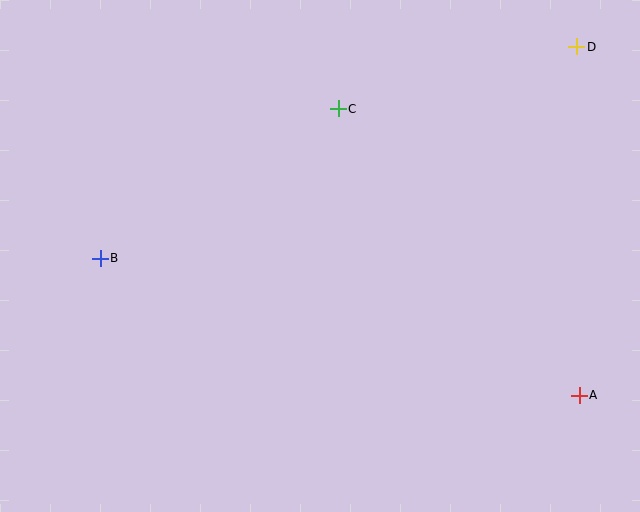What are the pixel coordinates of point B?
Point B is at (100, 258).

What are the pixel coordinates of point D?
Point D is at (577, 47).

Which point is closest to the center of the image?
Point C at (338, 109) is closest to the center.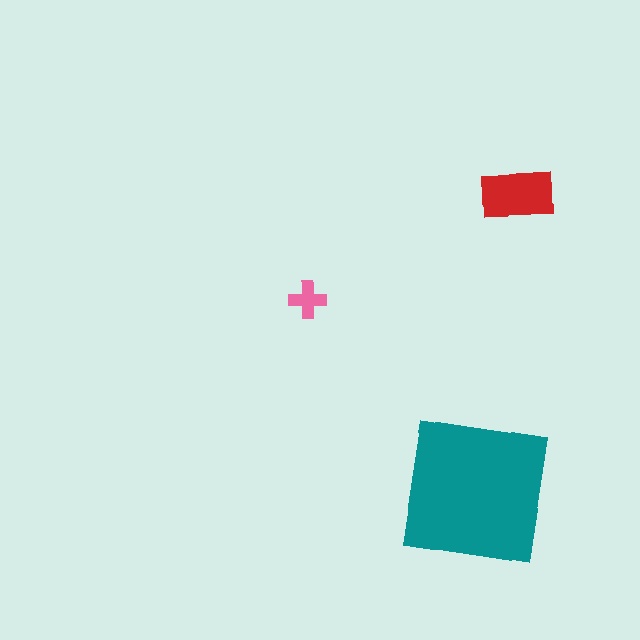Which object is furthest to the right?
The red rectangle is rightmost.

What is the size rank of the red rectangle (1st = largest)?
2nd.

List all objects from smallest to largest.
The pink cross, the red rectangle, the teal square.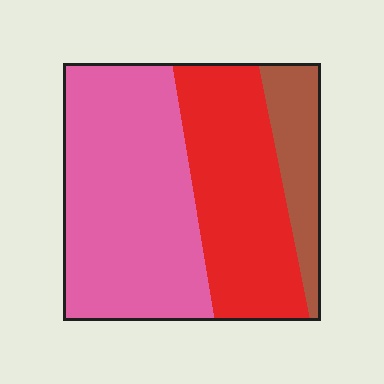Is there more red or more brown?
Red.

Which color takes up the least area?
Brown, at roughly 15%.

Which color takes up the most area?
Pink, at roughly 50%.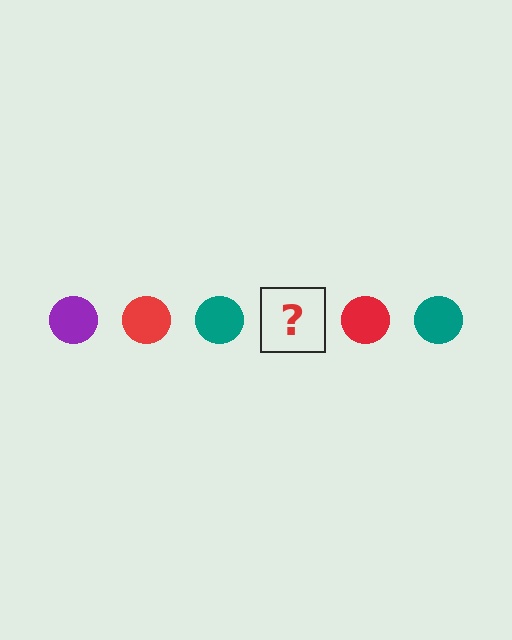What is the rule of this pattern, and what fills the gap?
The rule is that the pattern cycles through purple, red, teal circles. The gap should be filled with a purple circle.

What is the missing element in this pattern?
The missing element is a purple circle.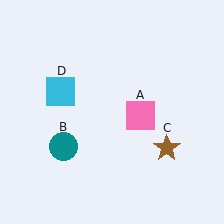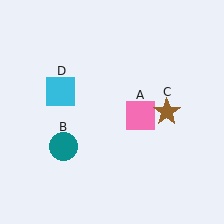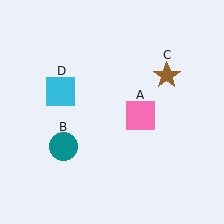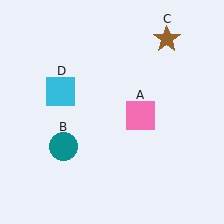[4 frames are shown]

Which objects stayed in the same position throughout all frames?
Pink square (object A) and teal circle (object B) and cyan square (object D) remained stationary.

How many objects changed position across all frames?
1 object changed position: brown star (object C).